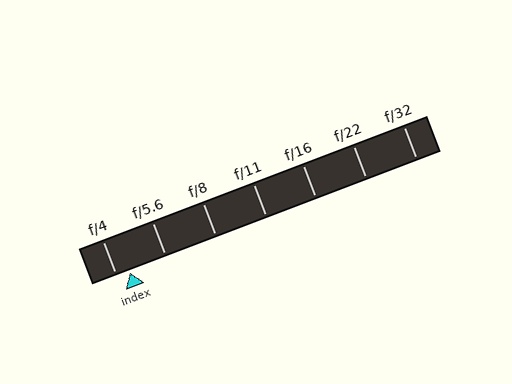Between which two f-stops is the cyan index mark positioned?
The index mark is between f/4 and f/5.6.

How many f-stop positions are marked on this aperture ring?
There are 7 f-stop positions marked.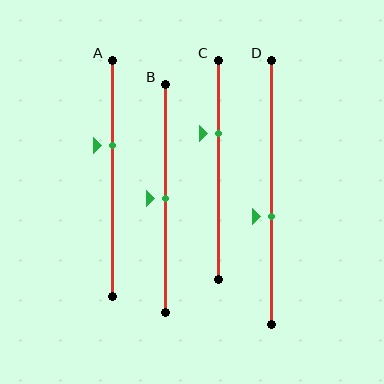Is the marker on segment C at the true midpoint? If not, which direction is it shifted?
No, the marker on segment C is shifted upward by about 16% of the segment length.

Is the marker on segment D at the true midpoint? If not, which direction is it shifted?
No, the marker on segment D is shifted downward by about 9% of the segment length.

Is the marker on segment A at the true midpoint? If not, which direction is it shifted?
No, the marker on segment A is shifted upward by about 14% of the segment length.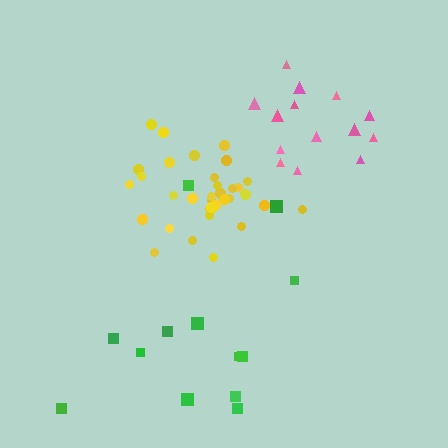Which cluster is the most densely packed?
Yellow.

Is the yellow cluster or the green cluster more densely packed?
Yellow.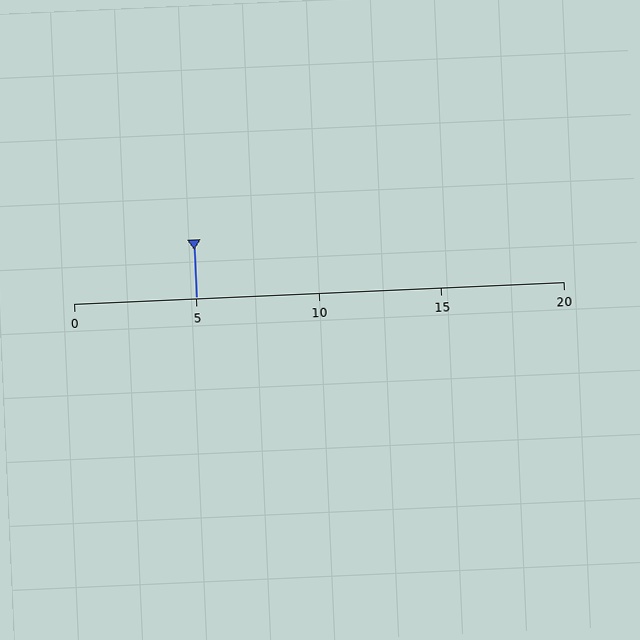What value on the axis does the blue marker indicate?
The marker indicates approximately 5.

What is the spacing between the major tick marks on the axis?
The major ticks are spaced 5 apart.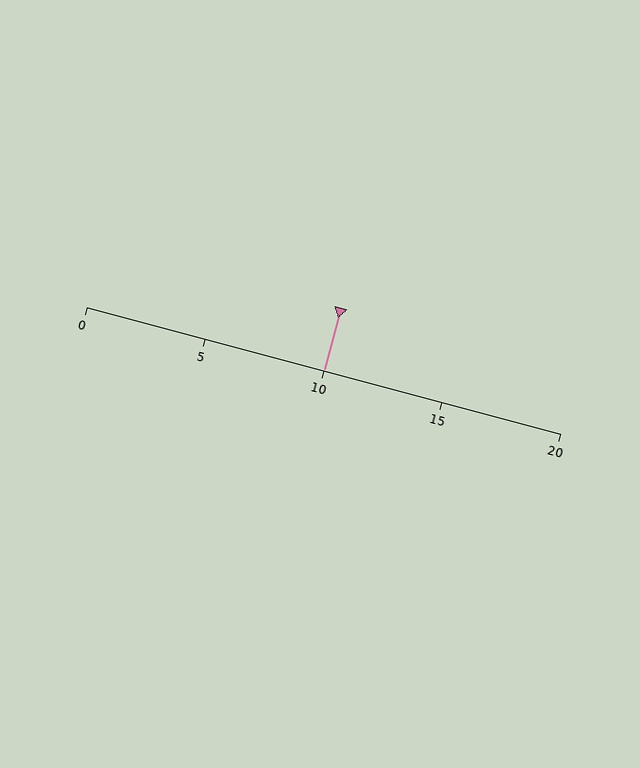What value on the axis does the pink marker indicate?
The marker indicates approximately 10.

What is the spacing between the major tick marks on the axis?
The major ticks are spaced 5 apart.